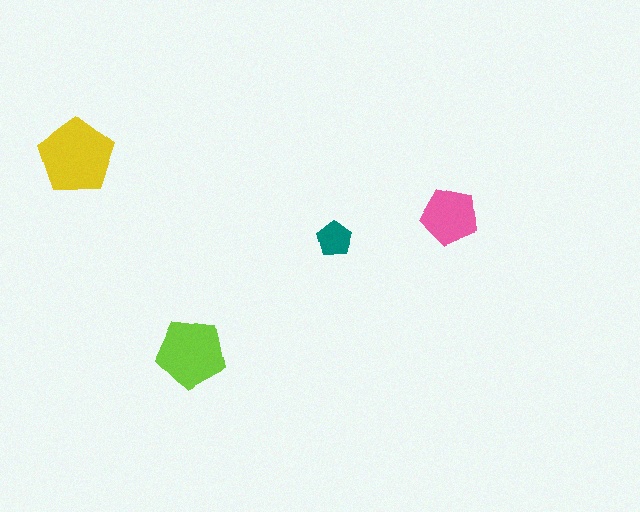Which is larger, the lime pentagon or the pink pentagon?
The lime one.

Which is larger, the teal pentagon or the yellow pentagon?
The yellow one.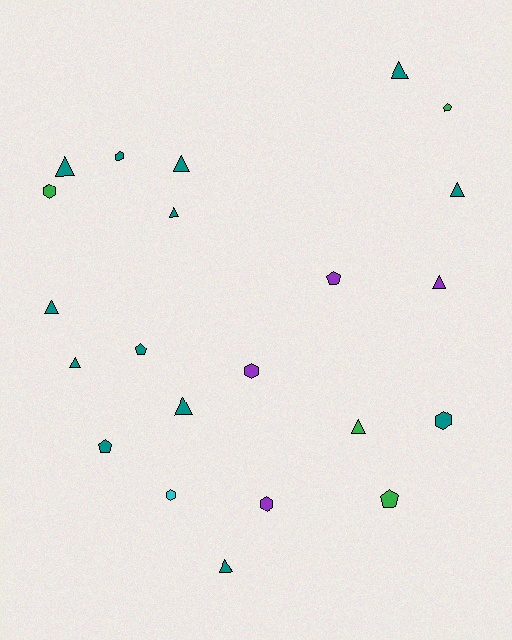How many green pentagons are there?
There are 2 green pentagons.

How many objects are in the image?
There are 22 objects.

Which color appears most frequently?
Teal, with 13 objects.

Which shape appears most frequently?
Triangle, with 11 objects.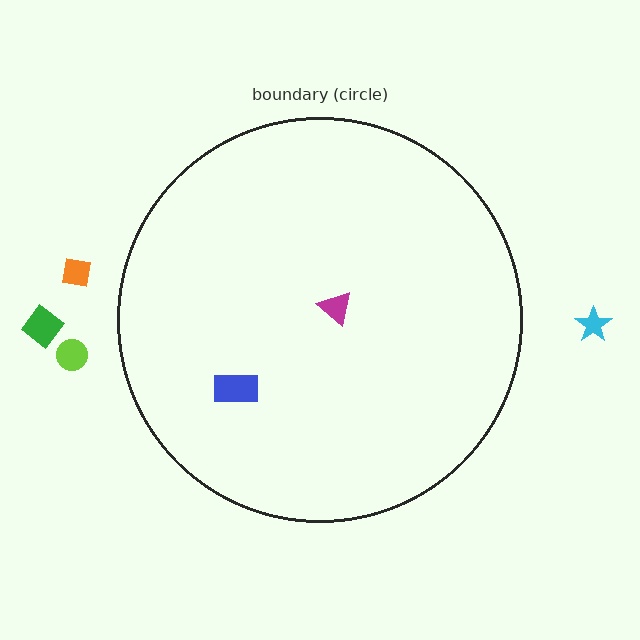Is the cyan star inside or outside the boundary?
Outside.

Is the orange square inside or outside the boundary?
Outside.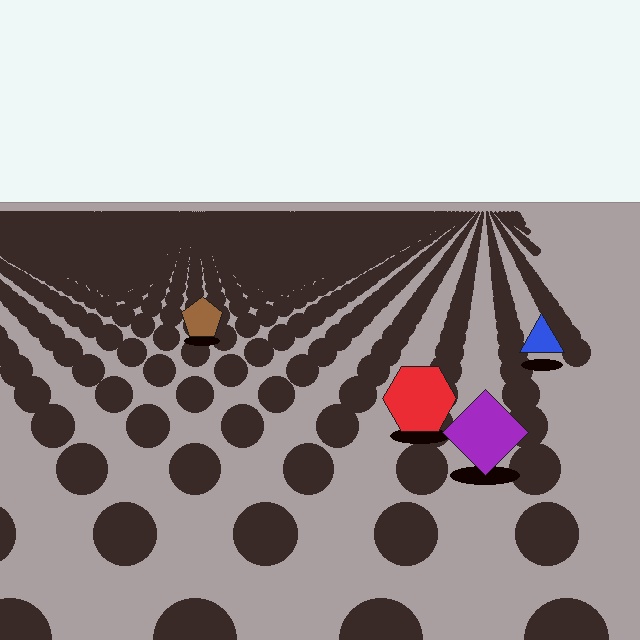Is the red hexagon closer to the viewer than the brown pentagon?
Yes. The red hexagon is closer — you can tell from the texture gradient: the ground texture is coarser near it.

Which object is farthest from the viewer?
The brown pentagon is farthest from the viewer. It appears smaller and the ground texture around it is denser.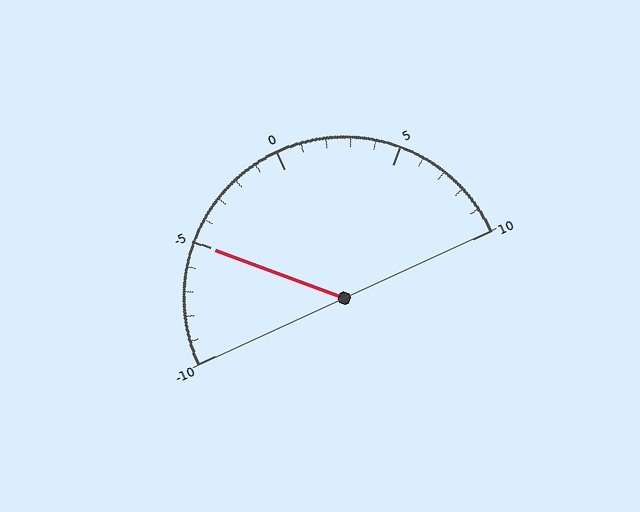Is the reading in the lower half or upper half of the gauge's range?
The reading is in the lower half of the range (-10 to 10).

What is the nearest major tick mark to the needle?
The nearest major tick mark is -5.